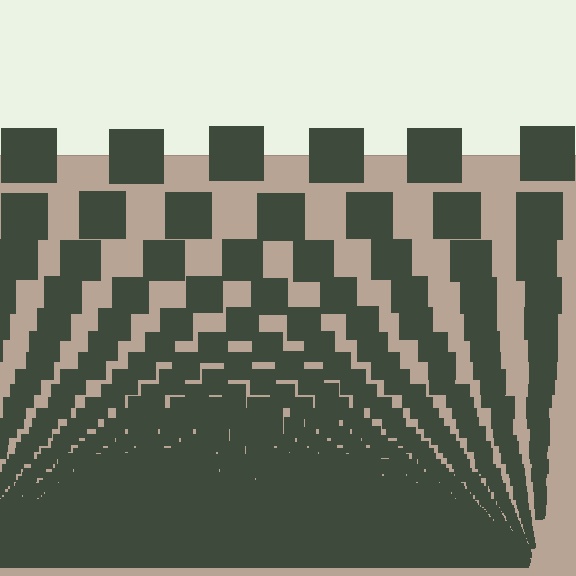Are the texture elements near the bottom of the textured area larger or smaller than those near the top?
Smaller. The gradient is inverted — elements near the bottom are smaller and denser.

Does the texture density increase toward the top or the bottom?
Density increases toward the bottom.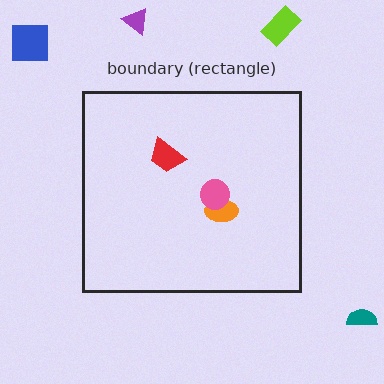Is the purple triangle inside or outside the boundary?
Outside.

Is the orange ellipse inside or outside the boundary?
Inside.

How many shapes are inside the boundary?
3 inside, 4 outside.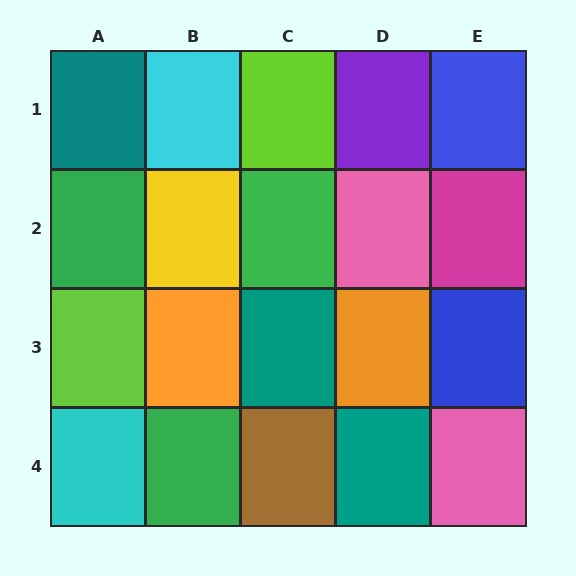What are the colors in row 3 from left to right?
Lime, orange, teal, orange, blue.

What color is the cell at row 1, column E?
Blue.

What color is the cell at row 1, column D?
Purple.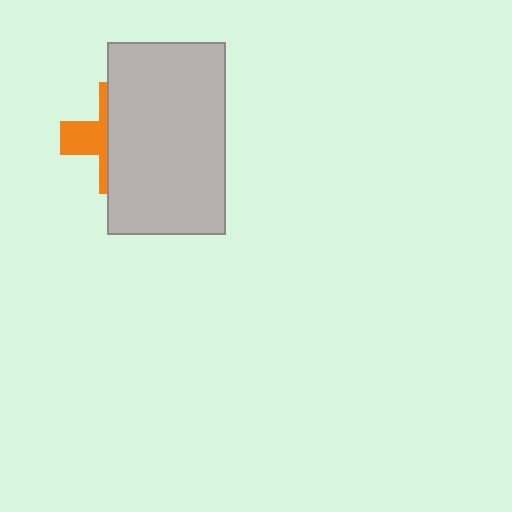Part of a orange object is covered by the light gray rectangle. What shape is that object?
It is a cross.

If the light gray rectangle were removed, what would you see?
You would see the complete orange cross.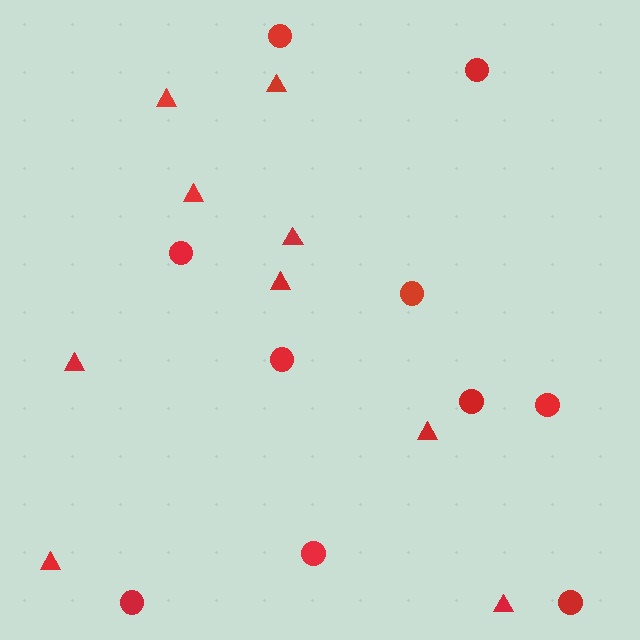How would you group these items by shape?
There are 2 groups: one group of triangles (9) and one group of circles (10).